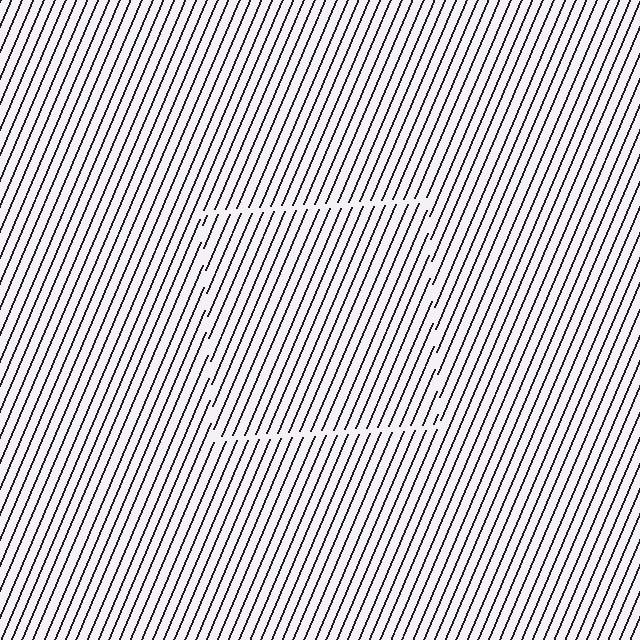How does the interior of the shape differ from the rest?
The interior of the shape contains the same grating, shifted by half a period — the contour is defined by the phase discontinuity where line-ends from the inner and outer gratings abut.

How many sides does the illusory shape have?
4 sides — the line-ends trace a square.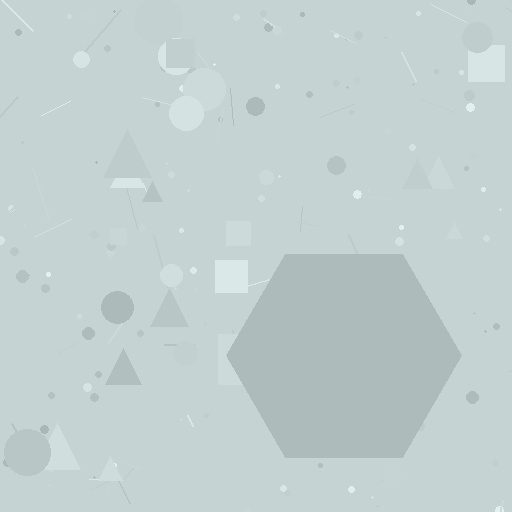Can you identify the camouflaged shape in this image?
The camouflaged shape is a hexagon.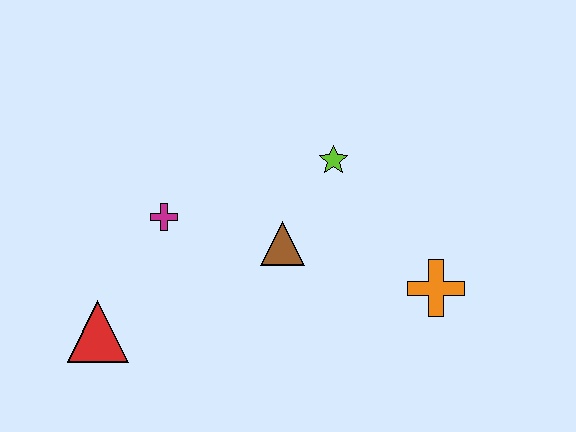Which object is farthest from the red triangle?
The orange cross is farthest from the red triangle.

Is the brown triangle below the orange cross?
No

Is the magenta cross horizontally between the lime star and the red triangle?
Yes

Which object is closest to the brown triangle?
The lime star is closest to the brown triangle.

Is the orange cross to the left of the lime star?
No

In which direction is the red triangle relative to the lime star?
The red triangle is to the left of the lime star.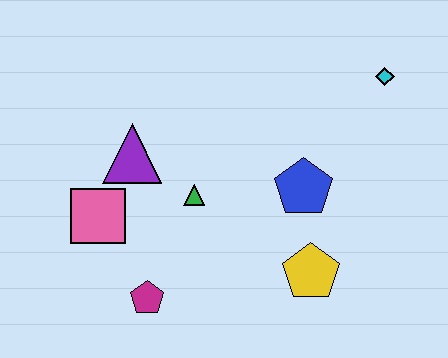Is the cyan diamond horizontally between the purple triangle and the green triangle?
No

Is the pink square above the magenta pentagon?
Yes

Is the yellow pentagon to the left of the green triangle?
No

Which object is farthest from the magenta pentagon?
The cyan diamond is farthest from the magenta pentagon.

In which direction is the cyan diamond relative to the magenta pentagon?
The cyan diamond is to the right of the magenta pentagon.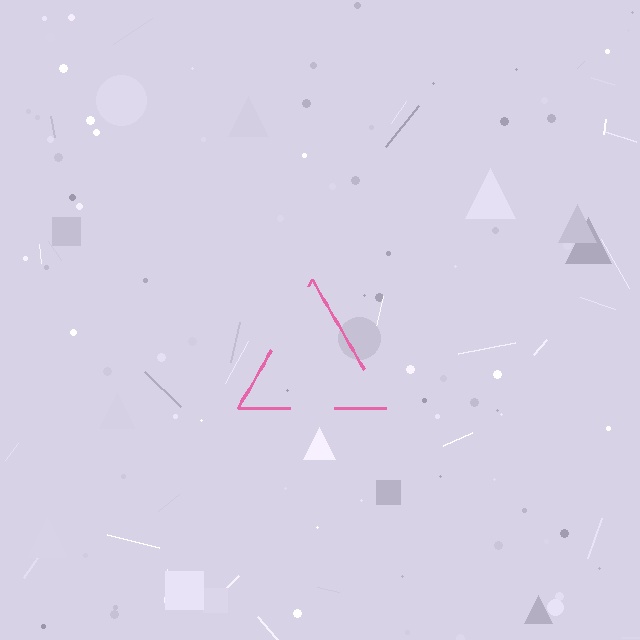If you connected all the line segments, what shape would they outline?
They would outline a triangle.